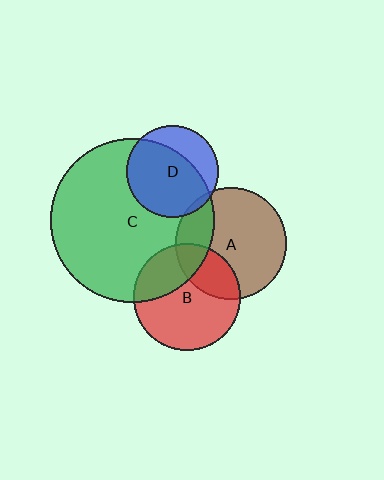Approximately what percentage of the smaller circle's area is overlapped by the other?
Approximately 70%.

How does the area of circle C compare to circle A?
Approximately 2.2 times.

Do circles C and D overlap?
Yes.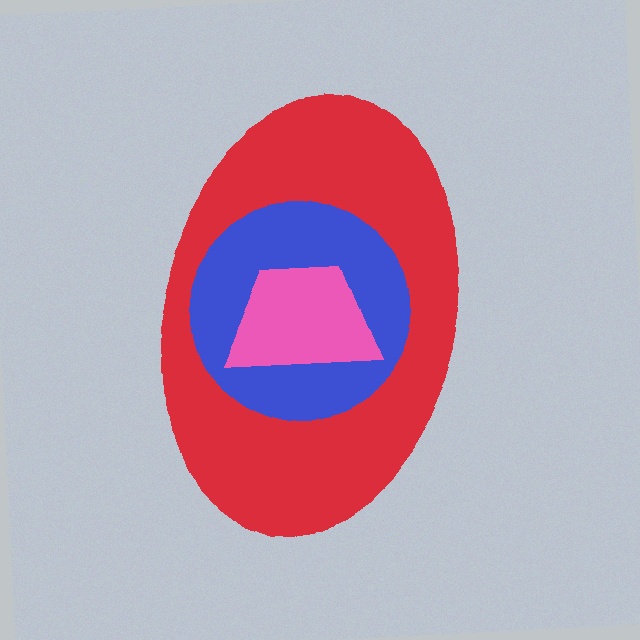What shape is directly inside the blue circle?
The pink trapezoid.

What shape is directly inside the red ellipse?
The blue circle.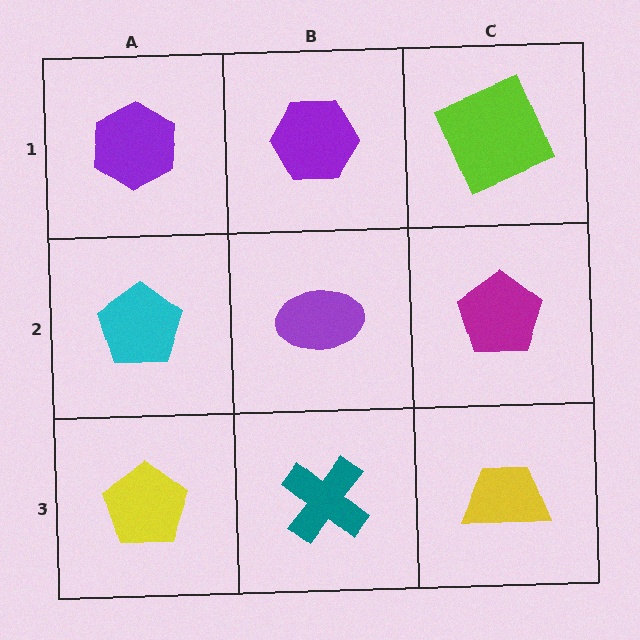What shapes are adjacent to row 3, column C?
A magenta pentagon (row 2, column C), a teal cross (row 3, column B).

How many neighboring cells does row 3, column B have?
3.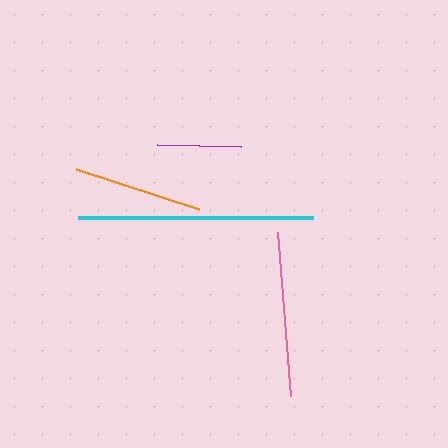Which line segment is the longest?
The cyan line is the longest at approximately 235 pixels.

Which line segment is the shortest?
The purple line is the shortest at approximately 84 pixels.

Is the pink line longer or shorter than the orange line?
The pink line is longer than the orange line.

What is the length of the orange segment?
The orange segment is approximately 129 pixels long.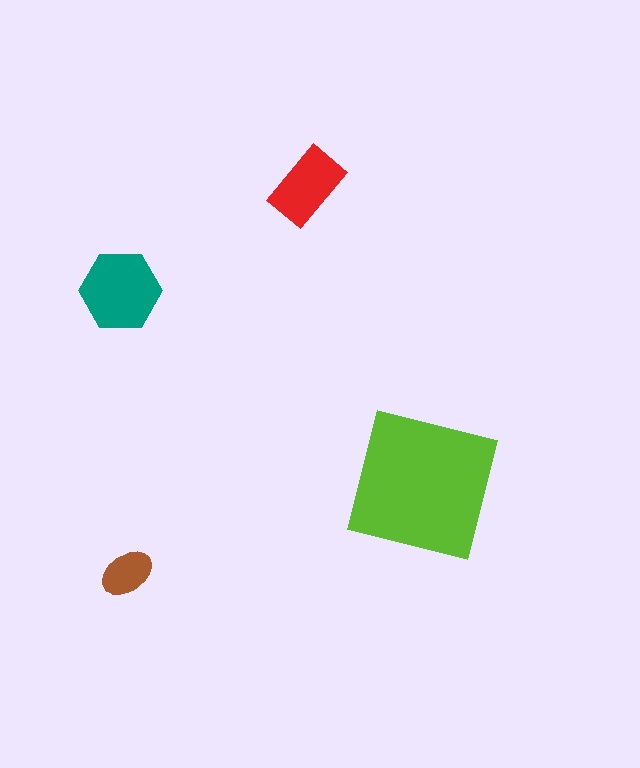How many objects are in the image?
There are 4 objects in the image.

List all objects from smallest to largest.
The brown ellipse, the red rectangle, the teal hexagon, the lime square.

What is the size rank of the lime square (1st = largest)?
1st.